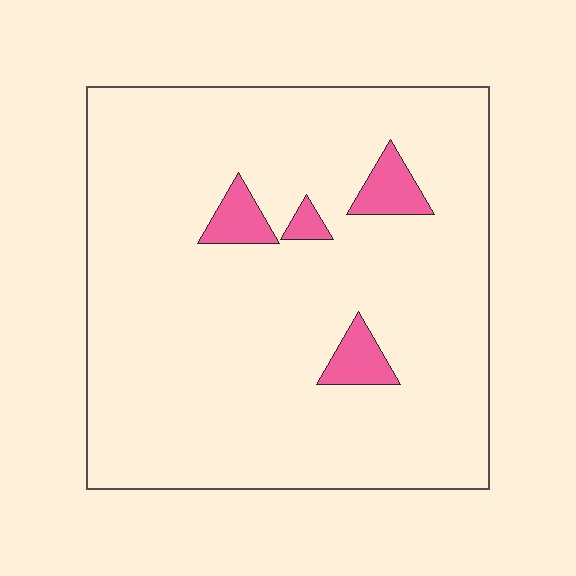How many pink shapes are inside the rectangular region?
4.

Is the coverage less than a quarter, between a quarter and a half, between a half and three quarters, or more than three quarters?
Less than a quarter.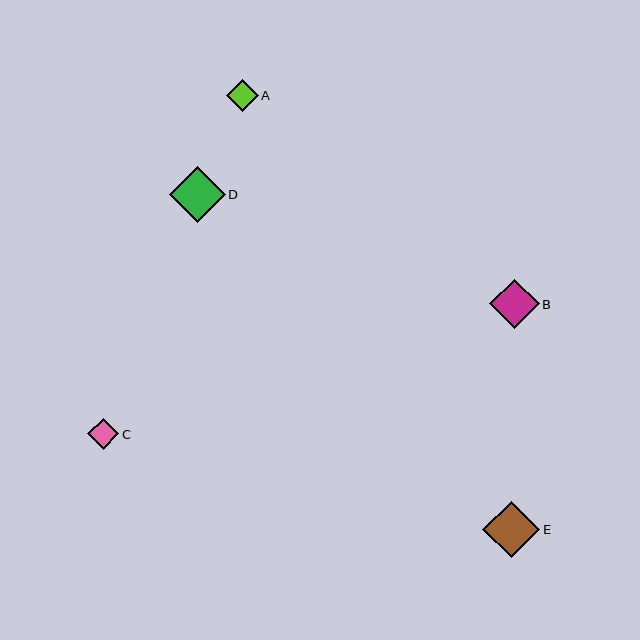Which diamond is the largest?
Diamond E is the largest with a size of approximately 57 pixels.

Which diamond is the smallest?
Diamond C is the smallest with a size of approximately 31 pixels.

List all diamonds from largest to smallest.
From largest to smallest: E, D, B, A, C.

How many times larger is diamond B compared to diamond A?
Diamond B is approximately 1.5 times the size of diamond A.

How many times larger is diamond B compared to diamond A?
Diamond B is approximately 1.5 times the size of diamond A.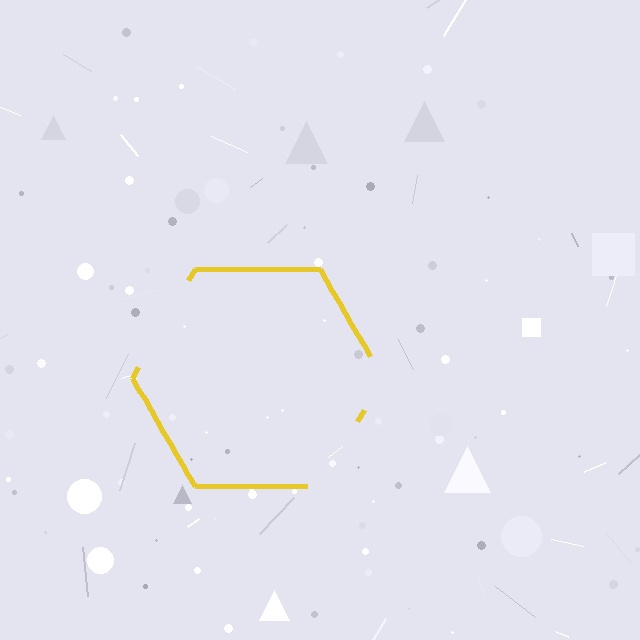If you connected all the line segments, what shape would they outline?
They would outline a hexagon.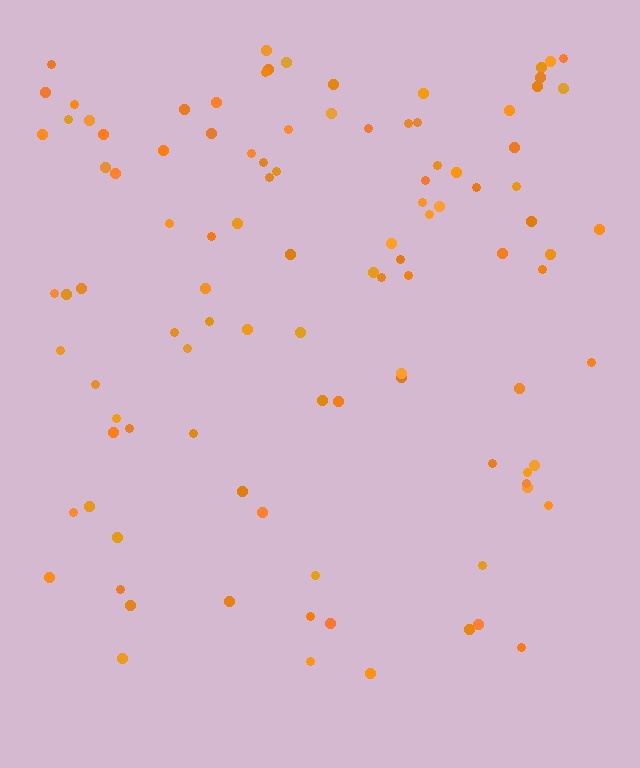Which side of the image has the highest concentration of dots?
The top.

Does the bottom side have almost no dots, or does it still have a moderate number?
Still a moderate number, just noticeably fewer than the top.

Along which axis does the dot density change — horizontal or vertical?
Vertical.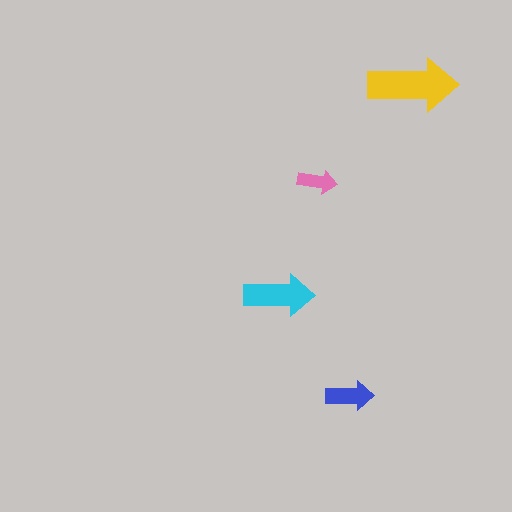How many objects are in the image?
There are 4 objects in the image.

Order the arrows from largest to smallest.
the yellow one, the cyan one, the blue one, the pink one.